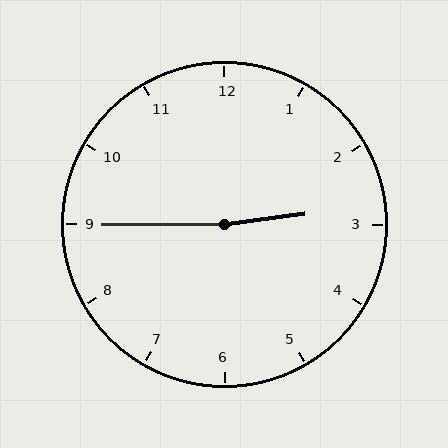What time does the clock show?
2:45.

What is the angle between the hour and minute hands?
Approximately 172 degrees.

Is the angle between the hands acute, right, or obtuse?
It is obtuse.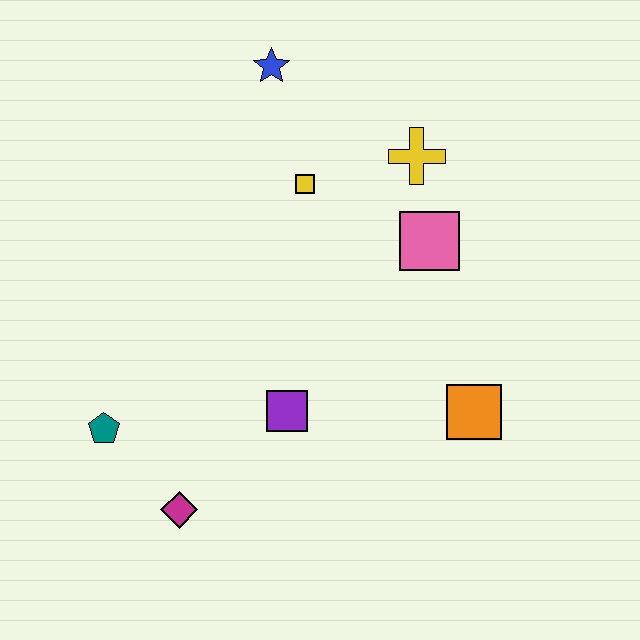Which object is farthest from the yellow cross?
The magenta diamond is farthest from the yellow cross.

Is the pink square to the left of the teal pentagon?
No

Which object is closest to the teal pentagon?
The magenta diamond is closest to the teal pentagon.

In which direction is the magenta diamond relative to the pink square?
The magenta diamond is below the pink square.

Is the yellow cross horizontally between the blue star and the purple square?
No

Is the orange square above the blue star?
No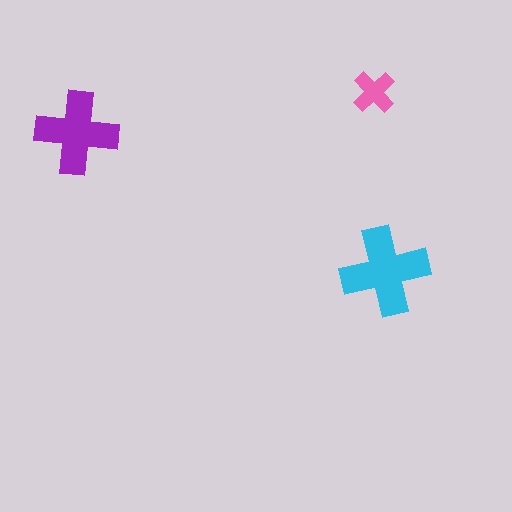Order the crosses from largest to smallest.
the cyan one, the purple one, the pink one.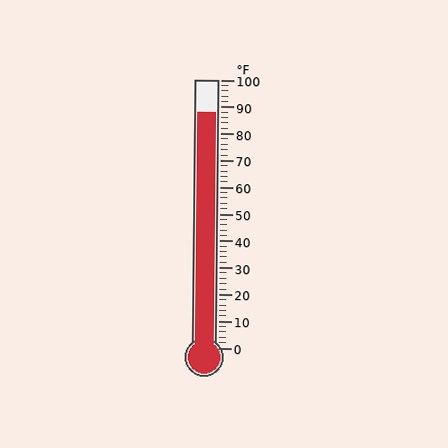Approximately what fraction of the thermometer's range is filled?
The thermometer is filled to approximately 90% of its range.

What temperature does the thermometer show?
The thermometer shows approximately 88°F.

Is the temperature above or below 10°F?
The temperature is above 10°F.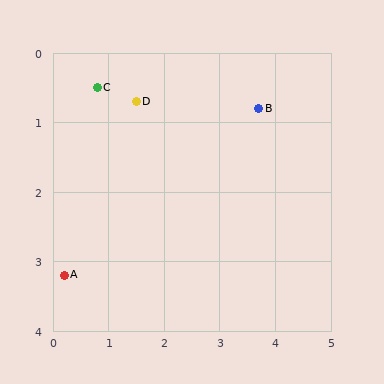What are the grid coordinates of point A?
Point A is at approximately (0.2, 3.2).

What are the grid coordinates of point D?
Point D is at approximately (1.5, 0.7).